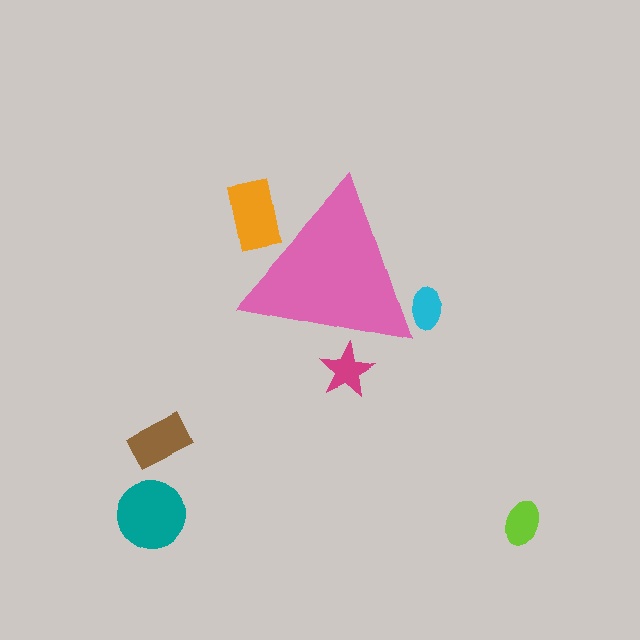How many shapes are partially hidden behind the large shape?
3 shapes are partially hidden.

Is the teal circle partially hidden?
No, the teal circle is fully visible.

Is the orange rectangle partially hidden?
Yes, the orange rectangle is partially hidden behind the pink triangle.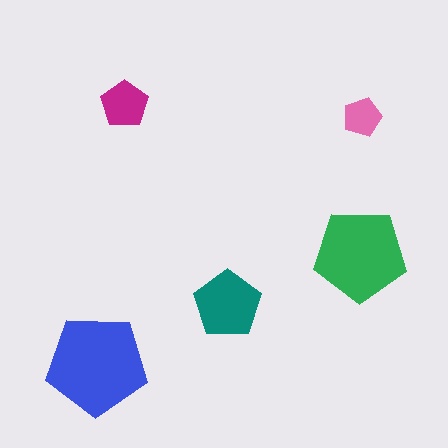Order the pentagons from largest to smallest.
the blue one, the green one, the teal one, the magenta one, the pink one.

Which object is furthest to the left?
The blue pentagon is leftmost.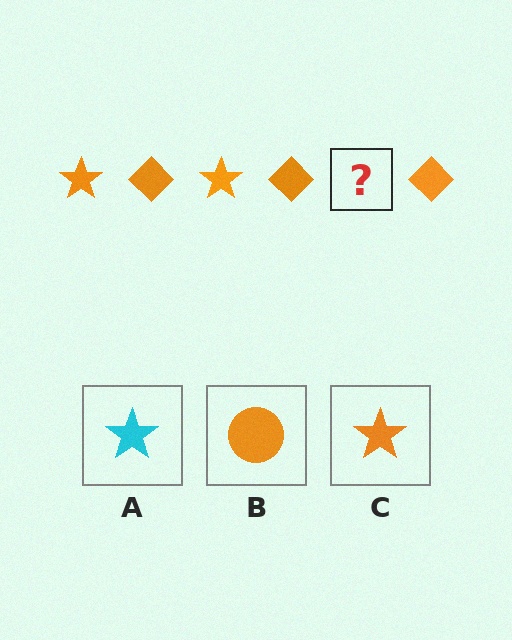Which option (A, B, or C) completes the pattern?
C.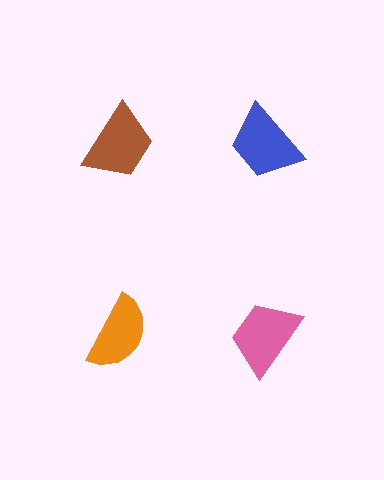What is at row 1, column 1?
A brown trapezoid.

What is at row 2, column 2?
A pink trapezoid.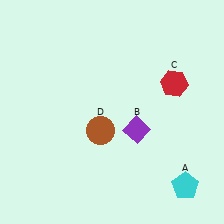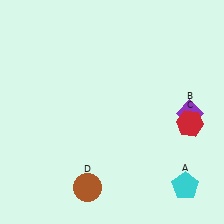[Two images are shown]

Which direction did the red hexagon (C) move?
The red hexagon (C) moved down.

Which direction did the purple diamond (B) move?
The purple diamond (B) moved right.